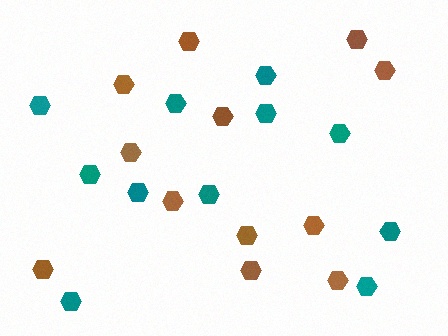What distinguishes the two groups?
There are 2 groups: one group of teal hexagons (11) and one group of brown hexagons (12).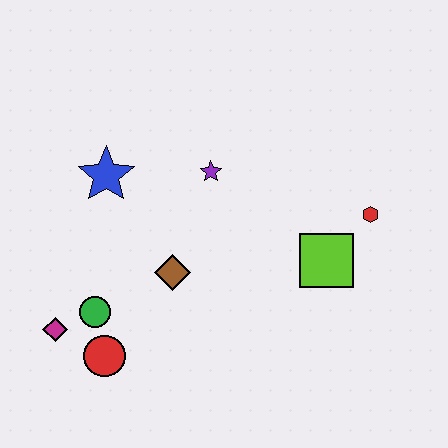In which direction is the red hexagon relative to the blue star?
The red hexagon is to the right of the blue star.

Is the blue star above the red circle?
Yes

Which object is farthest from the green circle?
The red hexagon is farthest from the green circle.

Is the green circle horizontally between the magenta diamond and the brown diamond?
Yes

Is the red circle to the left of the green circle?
No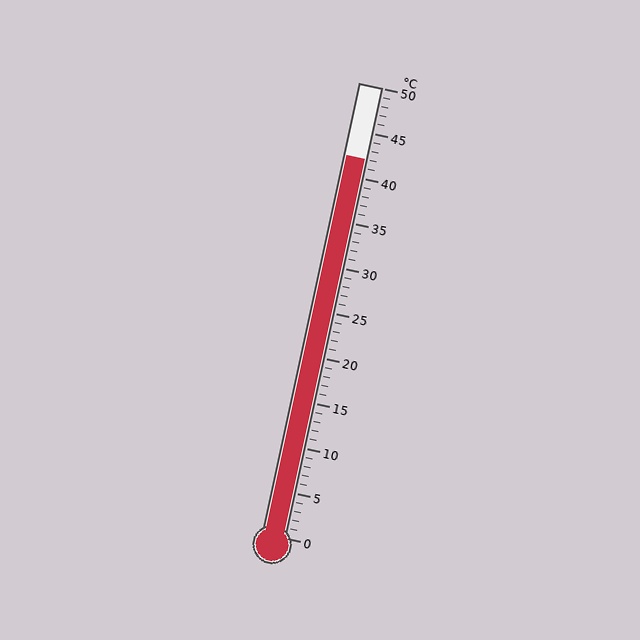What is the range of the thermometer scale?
The thermometer scale ranges from 0°C to 50°C.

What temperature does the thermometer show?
The thermometer shows approximately 42°C.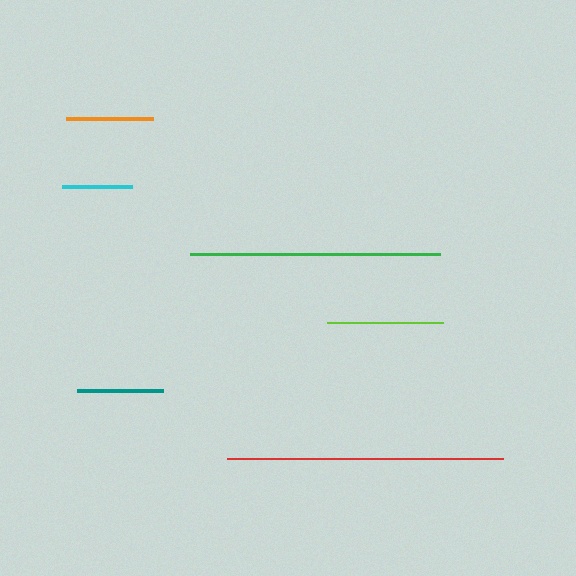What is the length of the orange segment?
The orange segment is approximately 87 pixels long.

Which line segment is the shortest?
The cyan line is the shortest at approximately 70 pixels.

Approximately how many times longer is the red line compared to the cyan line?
The red line is approximately 4.0 times the length of the cyan line.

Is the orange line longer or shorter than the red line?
The red line is longer than the orange line.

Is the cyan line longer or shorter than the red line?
The red line is longer than the cyan line.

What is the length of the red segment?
The red segment is approximately 276 pixels long.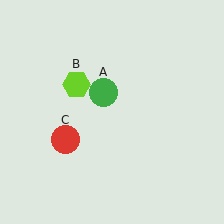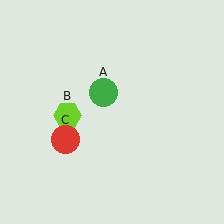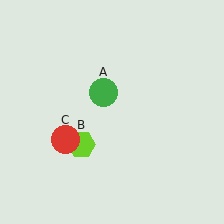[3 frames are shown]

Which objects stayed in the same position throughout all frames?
Green circle (object A) and red circle (object C) remained stationary.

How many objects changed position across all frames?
1 object changed position: lime hexagon (object B).